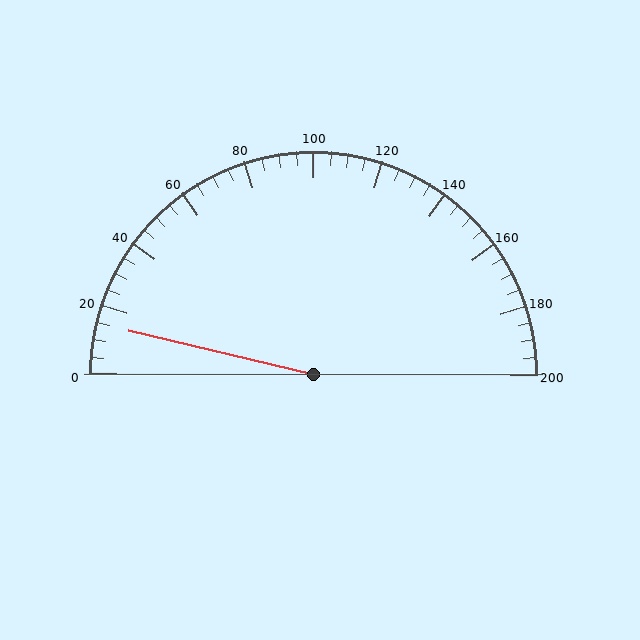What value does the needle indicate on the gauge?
The needle indicates approximately 15.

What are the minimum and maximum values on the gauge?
The gauge ranges from 0 to 200.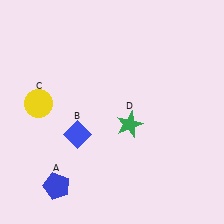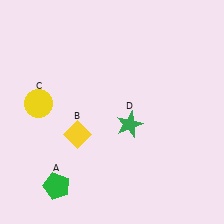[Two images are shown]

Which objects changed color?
A changed from blue to green. B changed from blue to yellow.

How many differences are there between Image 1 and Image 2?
There are 2 differences between the two images.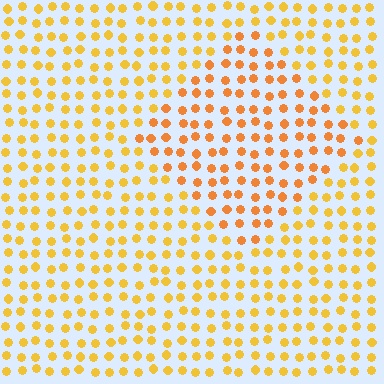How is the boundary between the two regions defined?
The boundary is defined purely by a slight shift in hue (about 20 degrees). Spacing, size, and orientation are identical on both sides.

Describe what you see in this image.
The image is filled with small yellow elements in a uniform arrangement. A diamond-shaped region is visible where the elements are tinted to a slightly different hue, forming a subtle color boundary.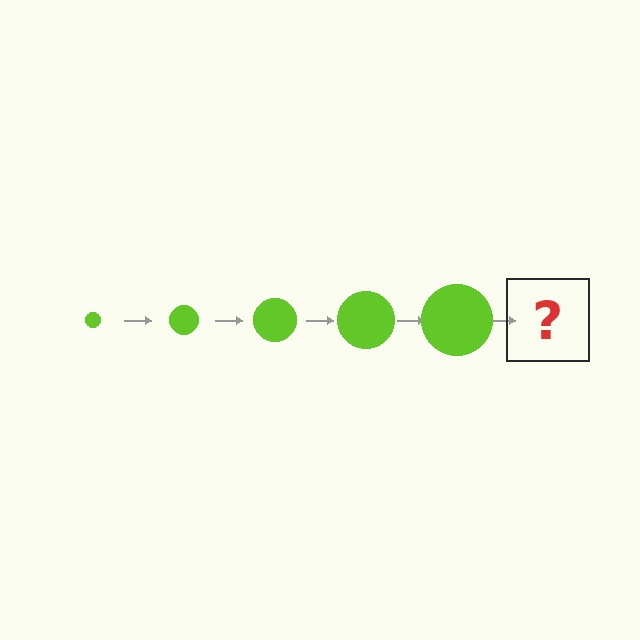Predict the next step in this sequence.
The next step is a lime circle, larger than the previous one.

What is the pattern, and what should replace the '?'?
The pattern is that the circle gets progressively larger each step. The '?' should be a lime circle, larger than the previous one.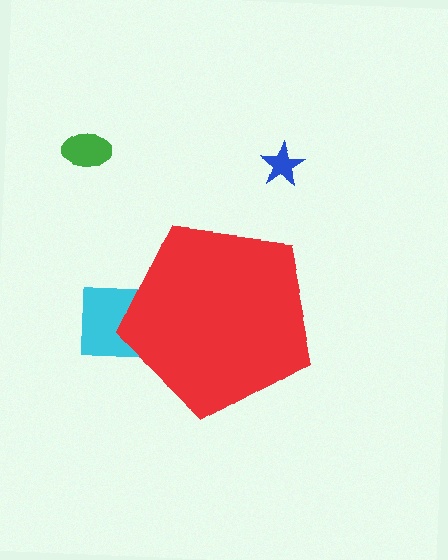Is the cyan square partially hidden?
Yes, the cyan square is partially hidden behind the red pentagon.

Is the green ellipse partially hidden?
No, the green ellipse is fully visible.